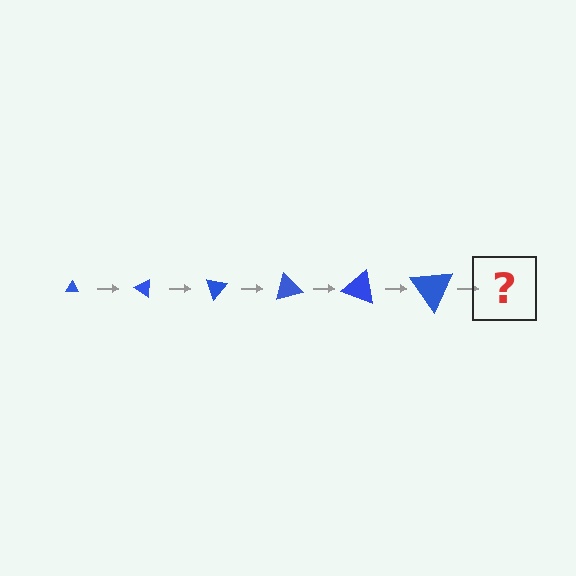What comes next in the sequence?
The next element should be a triangle, larger than the previous one and rotated 210 degrees from the start.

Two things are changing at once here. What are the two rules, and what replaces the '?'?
The two rules are that the triangle grows larger each step and it rotates 35 degrees each step. The '?' should be a triangle, larger than the previous one and rotated 210 degrees from the start.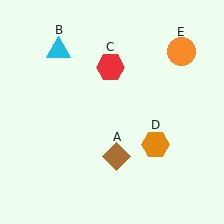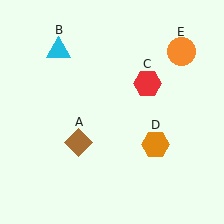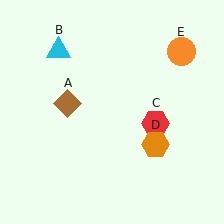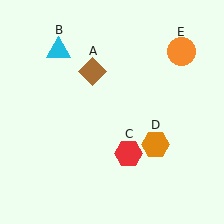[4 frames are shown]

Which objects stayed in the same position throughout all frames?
Cyan triangle (object B) and orange hexagon (object D) and orange circle (object E) remained stationary.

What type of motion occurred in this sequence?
The brown diamond (object A), red hexagon (object C) rotated clockwise around the center of the scene.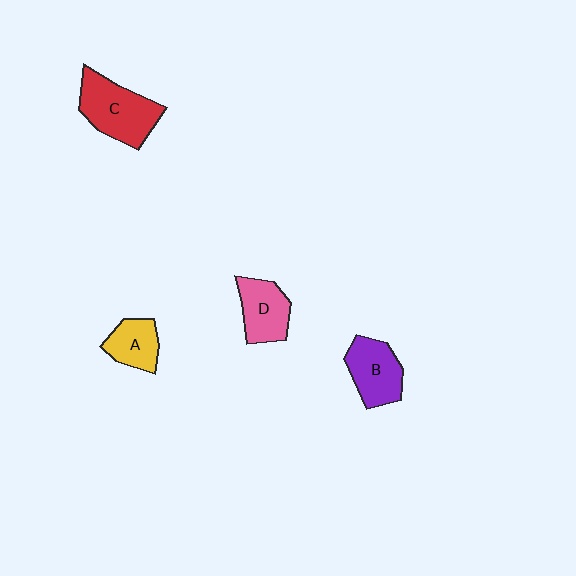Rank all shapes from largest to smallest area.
From largest to smallest: C (red), B (purple), D (pink), A (yellow).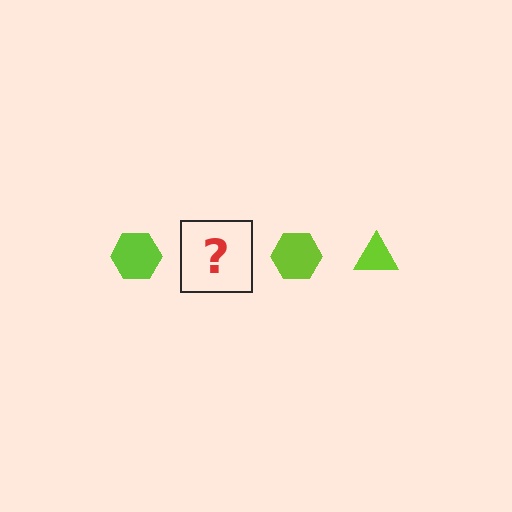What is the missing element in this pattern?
The missing element is a lime triangle.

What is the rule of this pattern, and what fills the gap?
The rule is that the pattern cycles through hexagon, triangle shapes in lime. The gap should be filled with a lime triangle.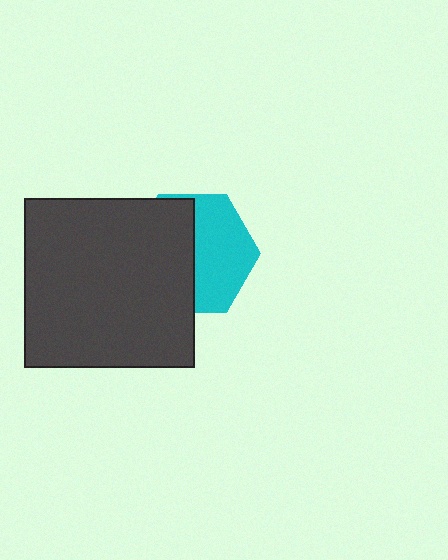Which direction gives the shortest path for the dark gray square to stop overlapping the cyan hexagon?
Moving left gives the shortest separation.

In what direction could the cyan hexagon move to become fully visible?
The cyan hexagon could move right. That would shift it out from behind the dark gray square entirely.